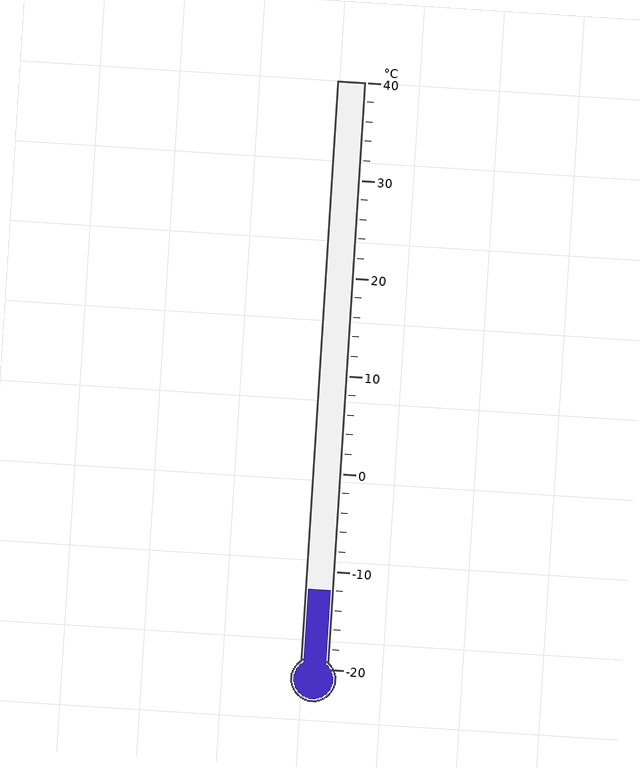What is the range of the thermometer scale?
The thermometer scale ranges from -20°C to 40°C.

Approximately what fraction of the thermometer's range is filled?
The thermometer is filled to approximately 15% of its range.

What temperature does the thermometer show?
The thermometer shows approximately -12°C.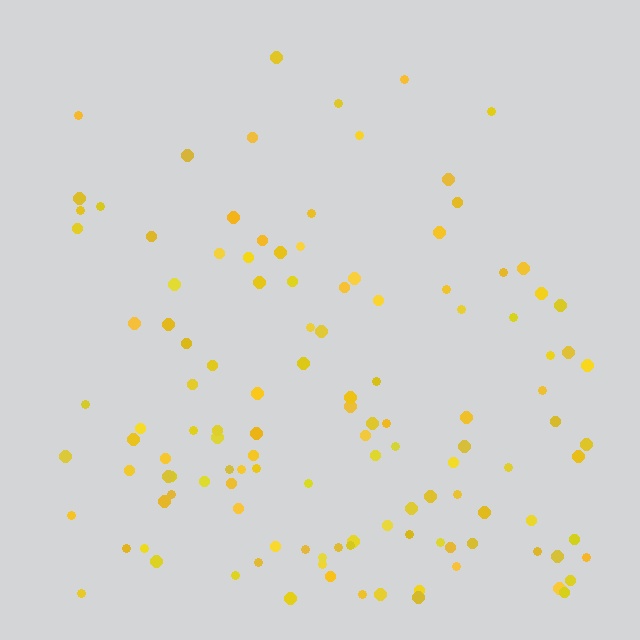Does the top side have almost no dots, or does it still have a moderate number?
Still a moderate number, just noticeably fewer than the bottom.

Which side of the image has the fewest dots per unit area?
The top.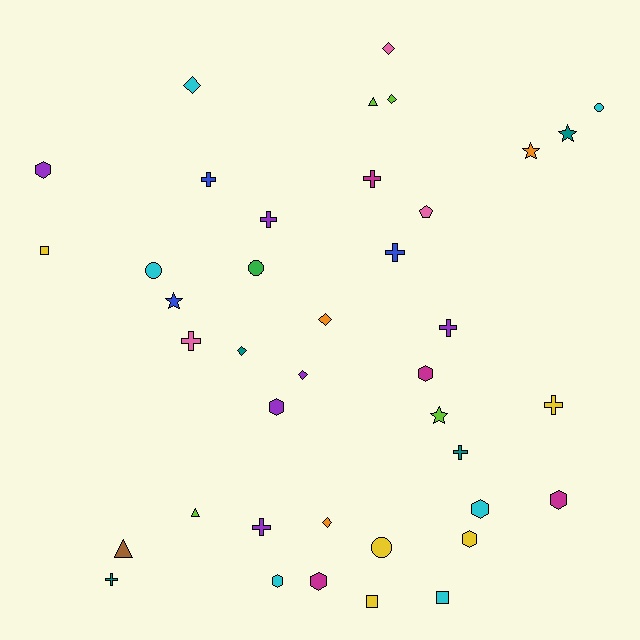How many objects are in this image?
There are 40 objects.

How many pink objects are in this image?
There are 3 pink objects.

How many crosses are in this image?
There are 10 crosses.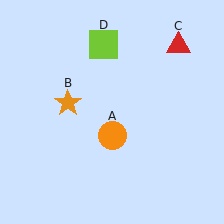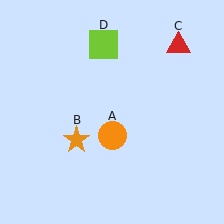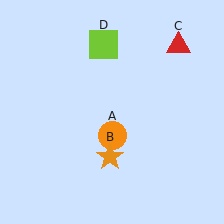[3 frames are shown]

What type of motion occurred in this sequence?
The orange star (object B) rotated counterclockwise around the center of the scene.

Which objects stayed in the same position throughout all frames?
Orange circle (object A) and red triangle (object C) and lime square (object D) remained stationary.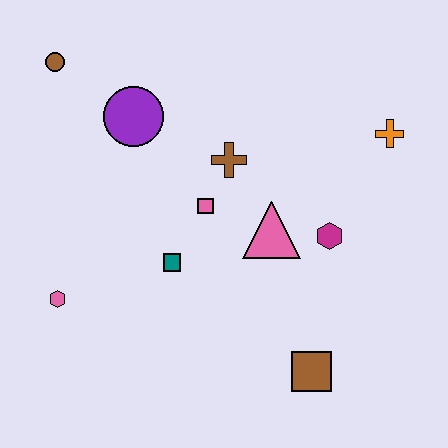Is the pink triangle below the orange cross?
Yes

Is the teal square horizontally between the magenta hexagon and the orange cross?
No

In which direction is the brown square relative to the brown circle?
The brown square is below the brown circle.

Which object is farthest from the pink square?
The brown circle is farthest from the pink square.